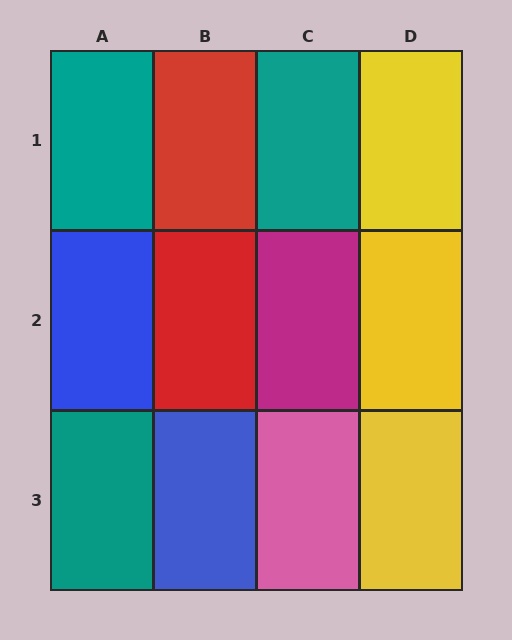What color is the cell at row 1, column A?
Teal.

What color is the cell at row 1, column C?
Teal.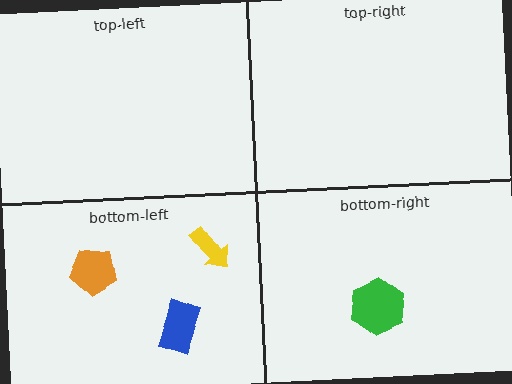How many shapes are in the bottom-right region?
1.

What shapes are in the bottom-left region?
The orange pentagon, the yellow arrow, the blue rectangle.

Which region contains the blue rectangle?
The bottom-left region.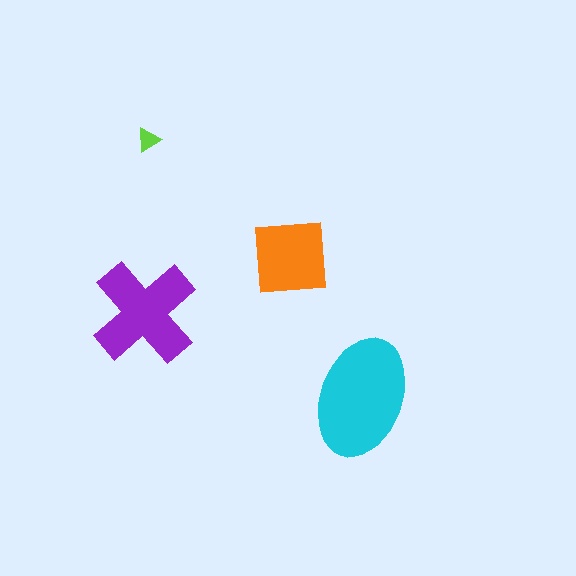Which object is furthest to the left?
The purple cross is leftmost.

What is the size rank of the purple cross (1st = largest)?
2nd.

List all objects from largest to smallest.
The cyan ellipse, the purple cross, the orange square, the lime triangle.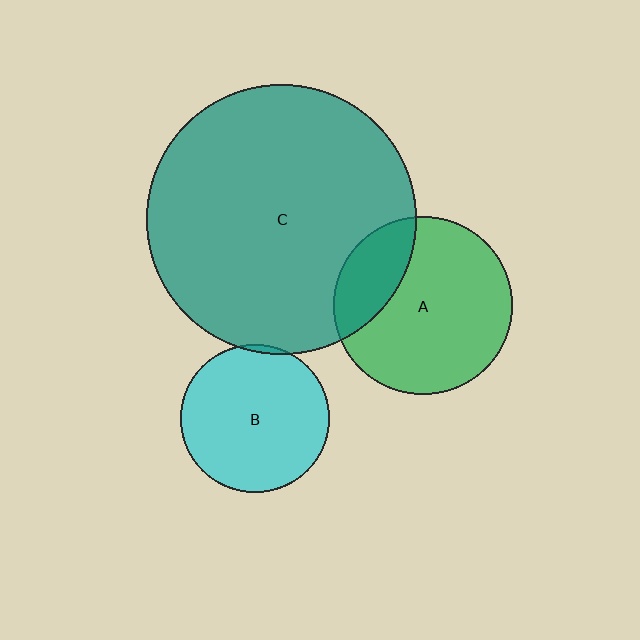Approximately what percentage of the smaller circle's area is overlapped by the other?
Approximately 25%.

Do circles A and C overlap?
Yes.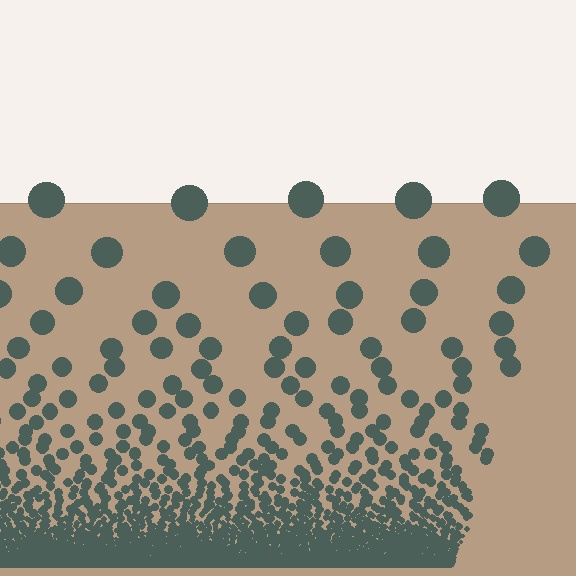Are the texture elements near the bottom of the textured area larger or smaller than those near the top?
Smaller. The gradient is inverted — elements near the bottom are smaller and denser.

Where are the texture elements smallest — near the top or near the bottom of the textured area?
Near the bottom.